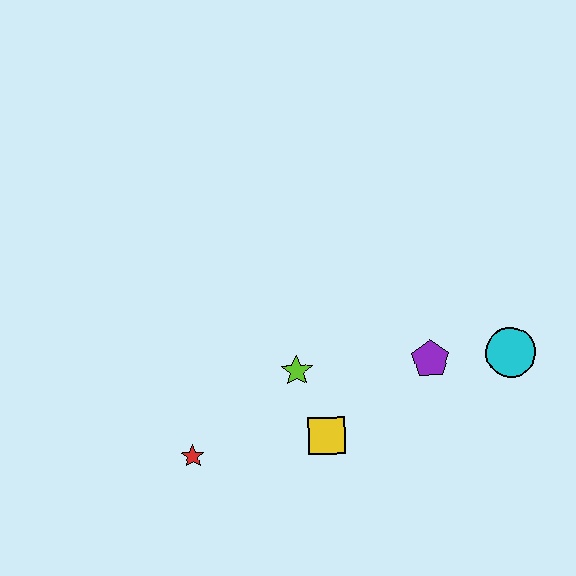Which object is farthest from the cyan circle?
The red star is farthest from the cyan circle.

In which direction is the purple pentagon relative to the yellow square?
The purple pentagon is to the right of the yellow square.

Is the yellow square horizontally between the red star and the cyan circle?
Yes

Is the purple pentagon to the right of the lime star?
Yes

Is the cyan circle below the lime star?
No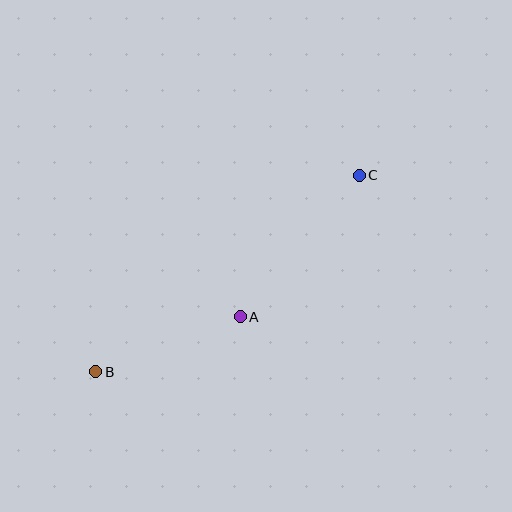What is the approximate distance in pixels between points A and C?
The distance between A and C is approximately 185 pixels.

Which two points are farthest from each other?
Points B and C are farthest from each other.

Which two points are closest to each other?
Points A and B are closest to each other.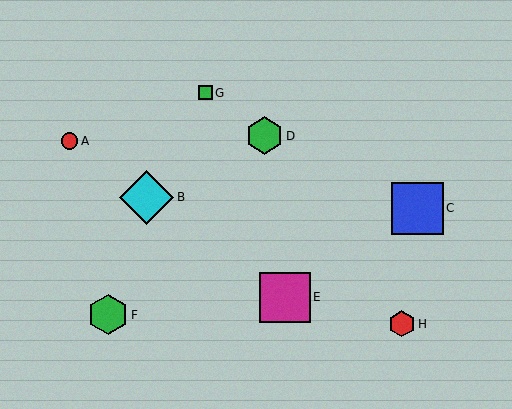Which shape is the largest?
The cyan diamond (labeled B) is the largest.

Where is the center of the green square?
The center of the green square is at (205, 93).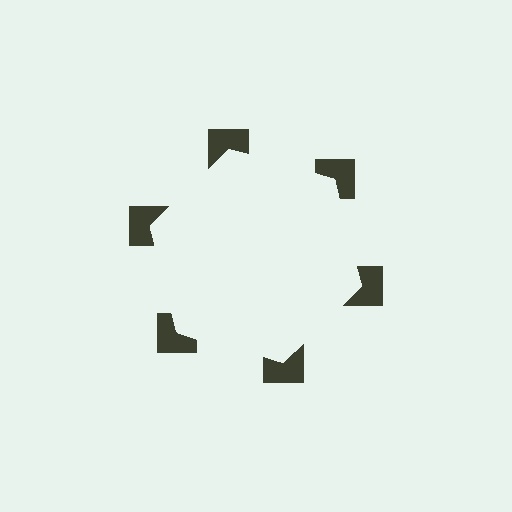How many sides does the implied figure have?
6 sides.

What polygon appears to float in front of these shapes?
An illusory hexagon — its edges are inferred from the aligned wedge cuts in the notched squares, not physically drawn.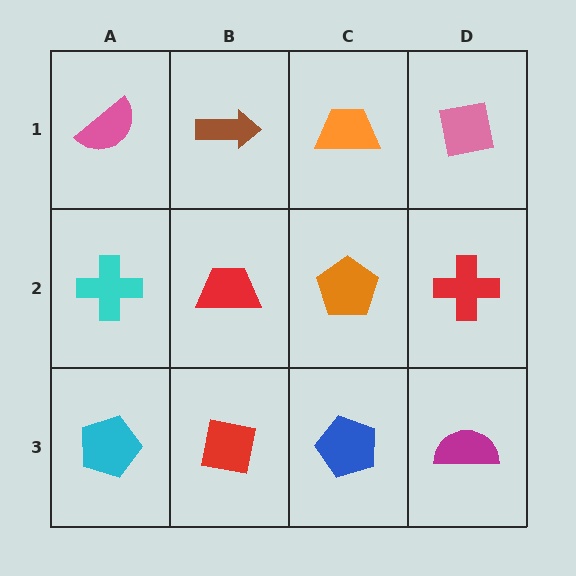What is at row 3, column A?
A cyan pentagon.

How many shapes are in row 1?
4 shapes.